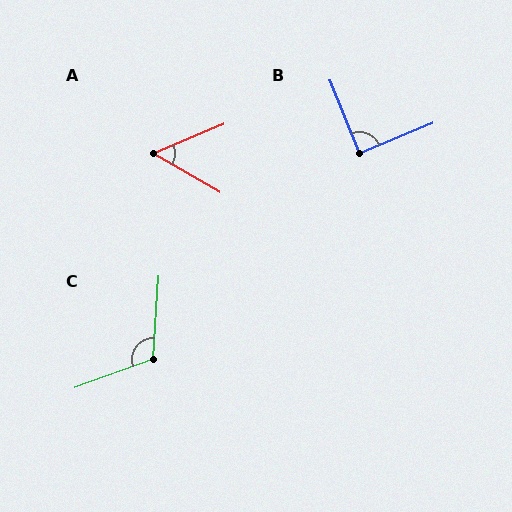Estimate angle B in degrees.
Approximately 90 degrees.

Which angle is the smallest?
A, at approximately 53 degrees.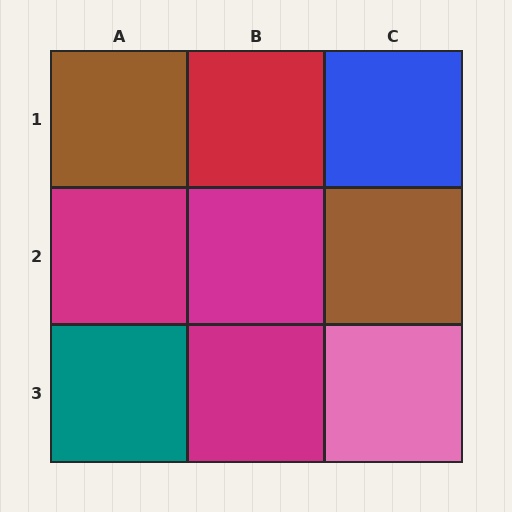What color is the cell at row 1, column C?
Blue.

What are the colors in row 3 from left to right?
Teal, magenta, pink.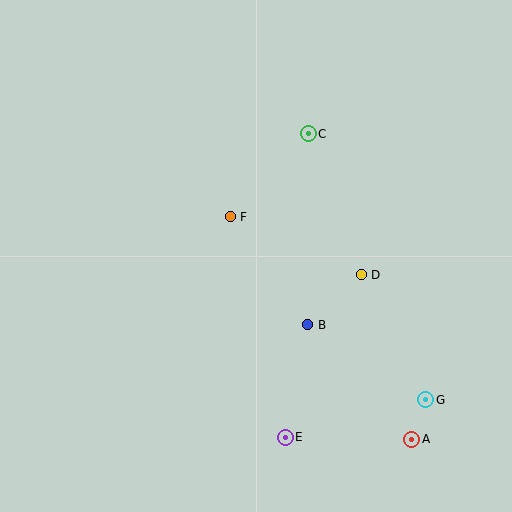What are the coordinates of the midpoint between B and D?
The midpoint between B and D is at (335, 300).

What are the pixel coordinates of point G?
Point G is at (426, 400).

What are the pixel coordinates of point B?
Point B is at (308, 325).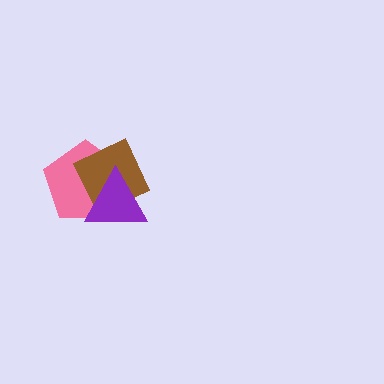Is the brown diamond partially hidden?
Yes, it is partially covered by another shape.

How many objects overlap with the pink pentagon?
2 objects overlap with the pink pentagon.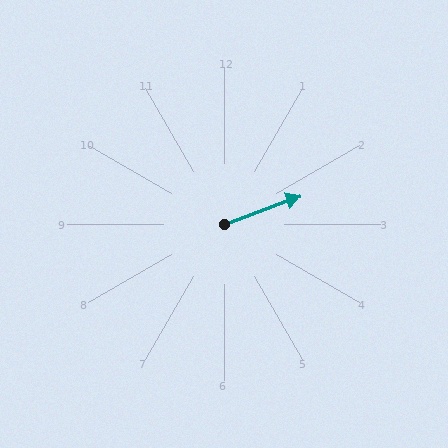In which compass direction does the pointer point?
East.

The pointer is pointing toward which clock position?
Roughly 2 o'clock.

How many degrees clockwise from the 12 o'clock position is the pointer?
Approximately 70 degrees.